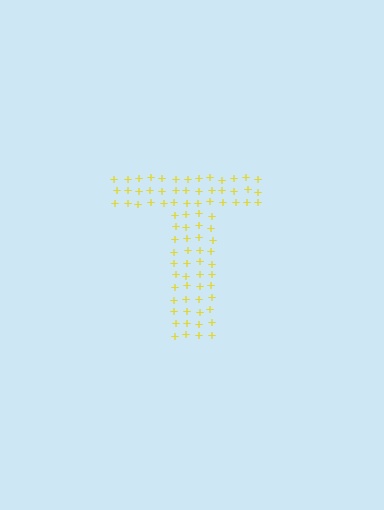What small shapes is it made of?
It is made of small plus signs.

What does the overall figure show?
The overall figure shows the letter T.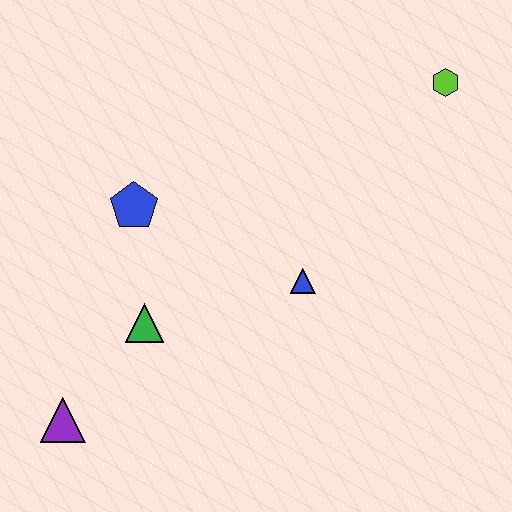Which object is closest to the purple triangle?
The green triangle is closest to the purple triangle.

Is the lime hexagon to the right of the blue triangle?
Yes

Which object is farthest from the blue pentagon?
The lime hexagon is farthest from the blue pentagon.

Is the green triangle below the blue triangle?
Yes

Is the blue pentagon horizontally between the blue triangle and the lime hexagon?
No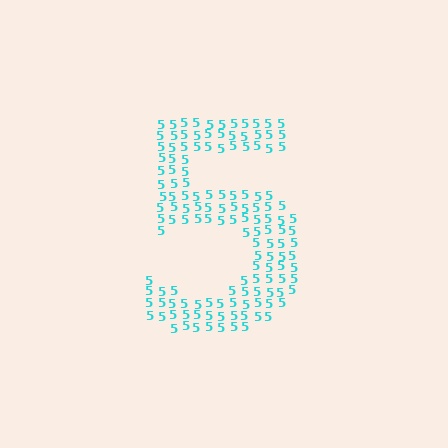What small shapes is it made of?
It is made of small digit 5's.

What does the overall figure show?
The overall figure shows the digit 5.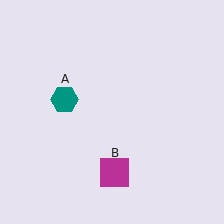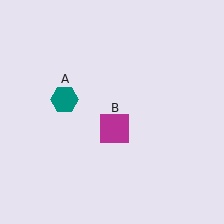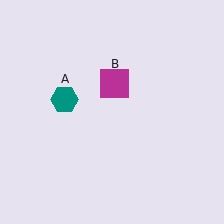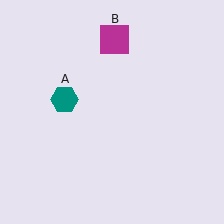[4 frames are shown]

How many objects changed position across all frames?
1 object changed position: magenta square (object B).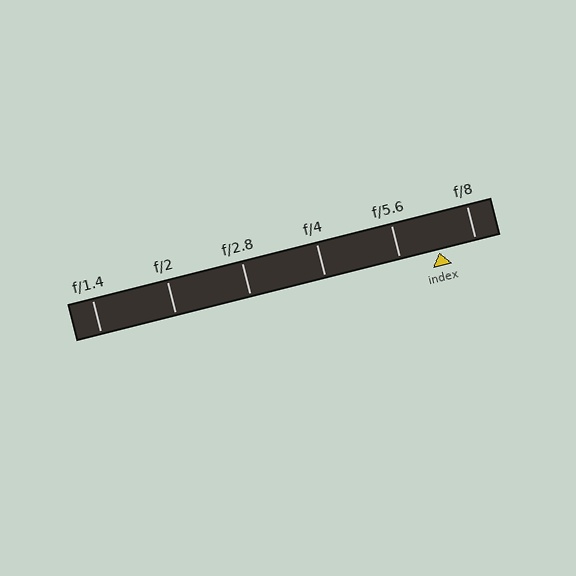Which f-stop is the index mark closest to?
The index mark is closest to f/8.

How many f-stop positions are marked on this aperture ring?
There are 6 f-stop positions marked.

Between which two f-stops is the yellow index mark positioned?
The index mark is between f/5.6 and f/8.